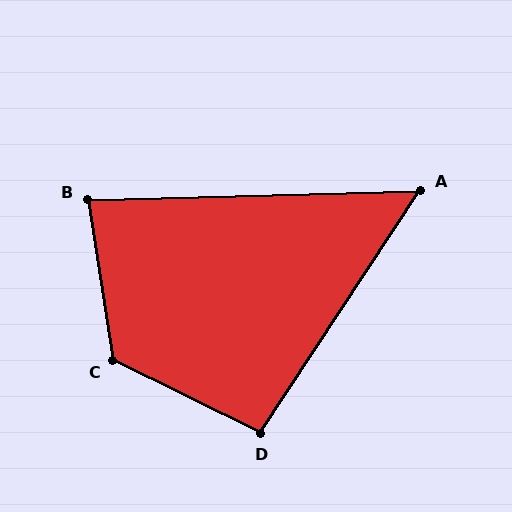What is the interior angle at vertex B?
Approximately 83 degrees (acute).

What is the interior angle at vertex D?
Approximately 97 degrees (obtuse).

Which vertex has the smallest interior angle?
A, at approximately 55 degrees.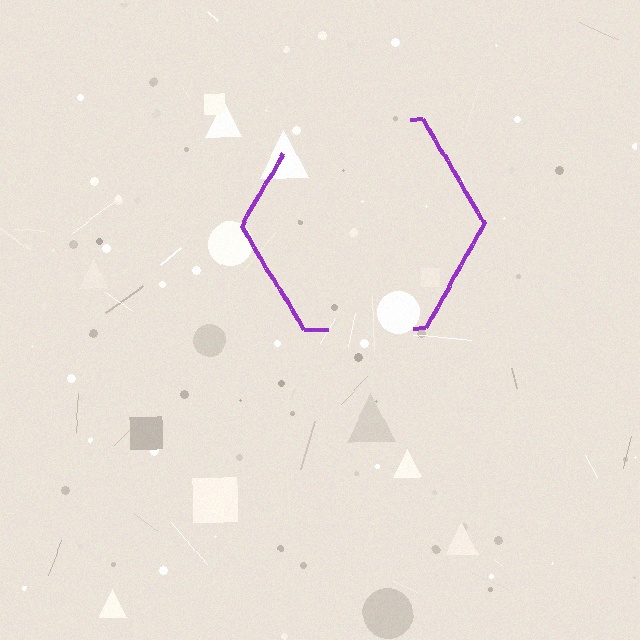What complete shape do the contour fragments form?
The contour fragments form a hexagon.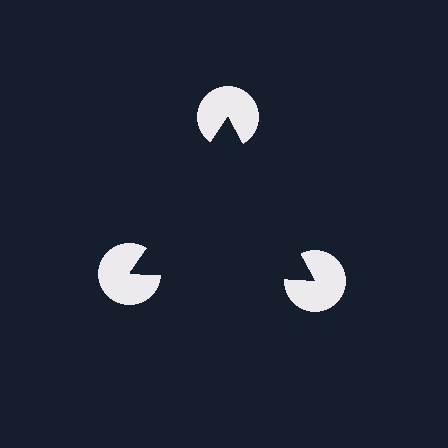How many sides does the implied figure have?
3 sides.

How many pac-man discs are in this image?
There are 3 — one at each vertex of the illusory triangle.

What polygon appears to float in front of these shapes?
An illusory triangle — its edges are inferred from the aligned wedge cuts in the pac-man discs, not physically drawn.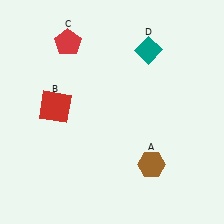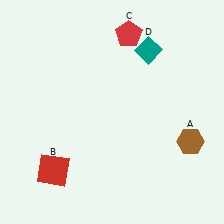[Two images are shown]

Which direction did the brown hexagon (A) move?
The brown hexagon (A) moved right.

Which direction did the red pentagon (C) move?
The red pentagon (C) moved right.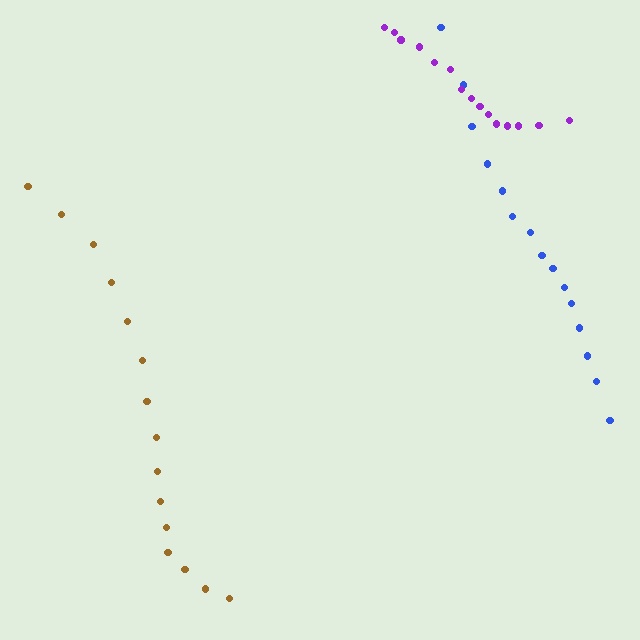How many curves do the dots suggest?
There are 3 distinct paths.